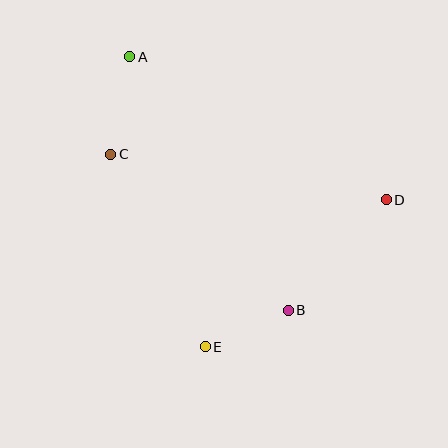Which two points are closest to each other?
Points B and E are closest to each other.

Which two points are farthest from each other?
Points A and E are farthest from each other.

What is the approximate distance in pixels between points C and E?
The distance between C and E is approximately 215 pixels.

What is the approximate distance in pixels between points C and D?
The distance between C and D is approximately 279 pixels.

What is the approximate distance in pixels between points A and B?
The distance between A and B is approximately 299 pixels.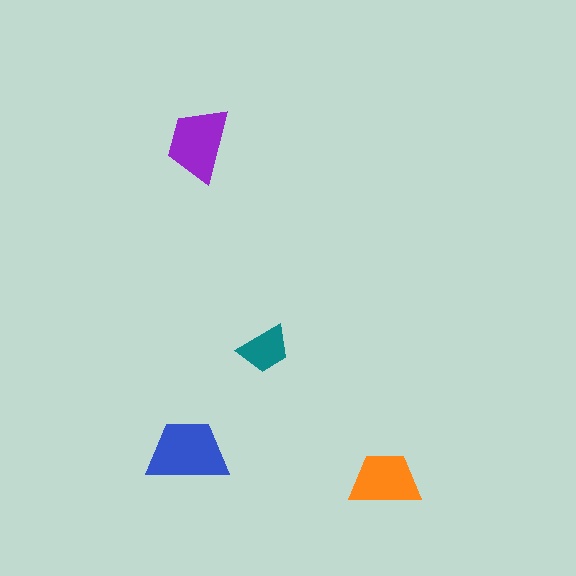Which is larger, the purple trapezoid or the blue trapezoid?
The blue one.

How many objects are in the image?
There are 4 objects in the image.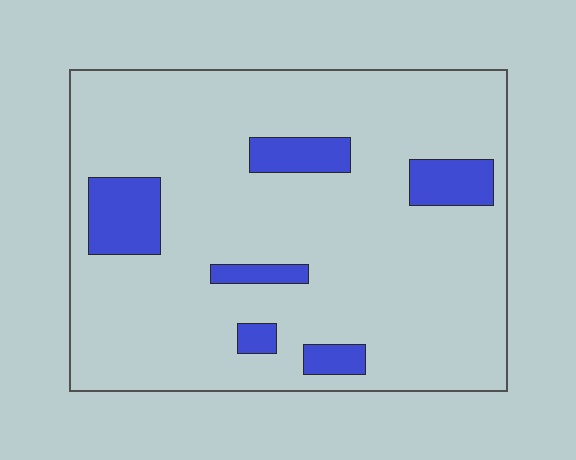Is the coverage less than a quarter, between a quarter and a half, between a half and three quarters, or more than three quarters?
Less than a quarter.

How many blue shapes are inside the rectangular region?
6.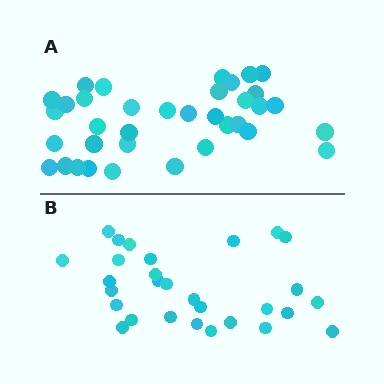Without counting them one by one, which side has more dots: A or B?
Region A (the top region) has more dots.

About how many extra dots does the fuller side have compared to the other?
Region A has roughly 8 or so more dots than region B.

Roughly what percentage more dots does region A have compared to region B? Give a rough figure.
About 25% more.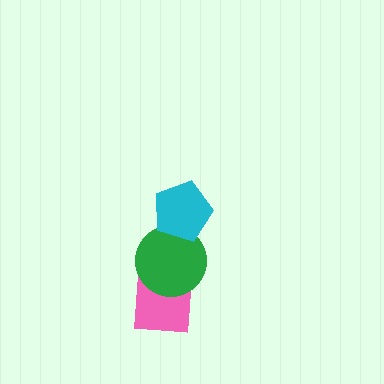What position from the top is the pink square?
The pink square is 3rd from the top.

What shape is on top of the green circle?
The cyan pentagon is on top of the green circle.